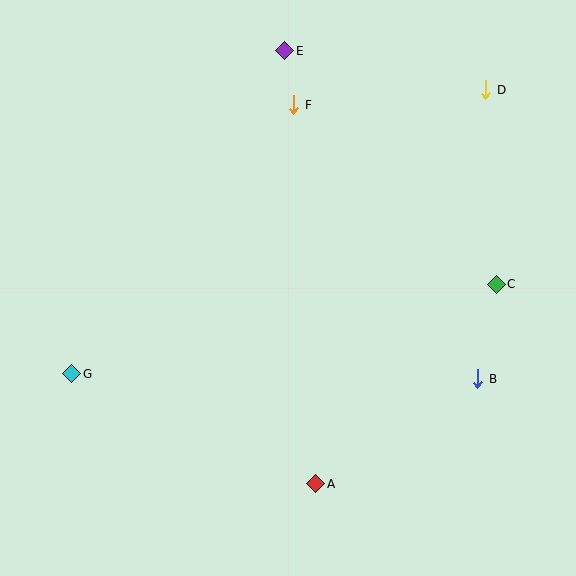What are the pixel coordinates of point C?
Point C is at (496, 284).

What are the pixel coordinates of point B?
Point B is at (478, 379).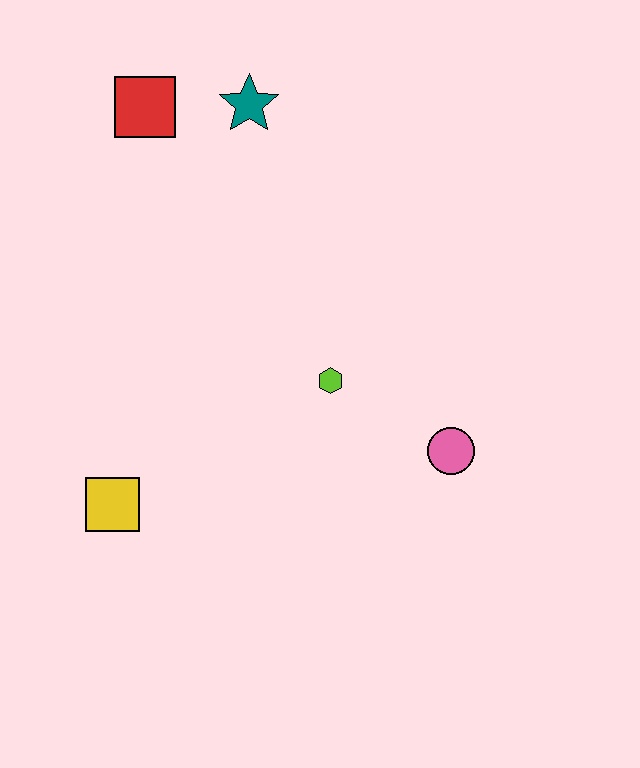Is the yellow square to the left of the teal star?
Yes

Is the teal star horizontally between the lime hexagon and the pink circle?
No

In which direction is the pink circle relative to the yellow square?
The pink circle is to the right of the yellow square.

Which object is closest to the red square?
The teal star is closest to the red square.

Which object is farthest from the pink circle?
The red square is farthest from the pink circle.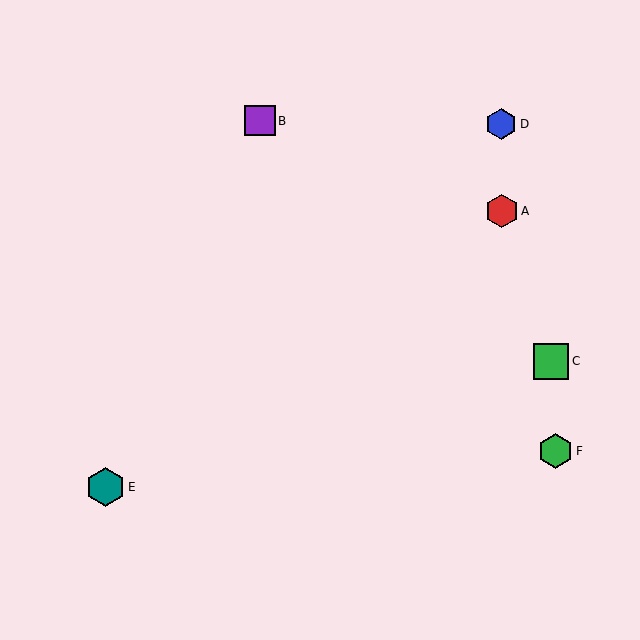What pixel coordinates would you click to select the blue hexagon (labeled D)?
Click at (501, 124) to select the blue hexagon D.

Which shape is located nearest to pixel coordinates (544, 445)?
The green hexagon (labeled F) at (556, 451) is nearest to that location.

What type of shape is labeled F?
Shape F is a green hexagon.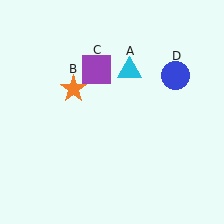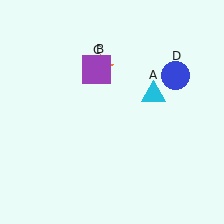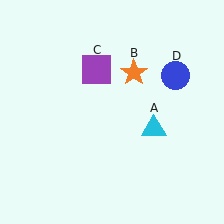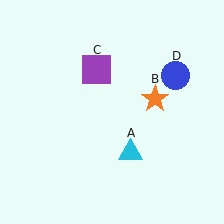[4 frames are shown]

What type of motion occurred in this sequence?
The cyan triangle (object A), orange star (object B) rotated clockwise around the center of the scene.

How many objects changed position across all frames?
2 objects changed position: cyan triangle (object A), orange star (object B).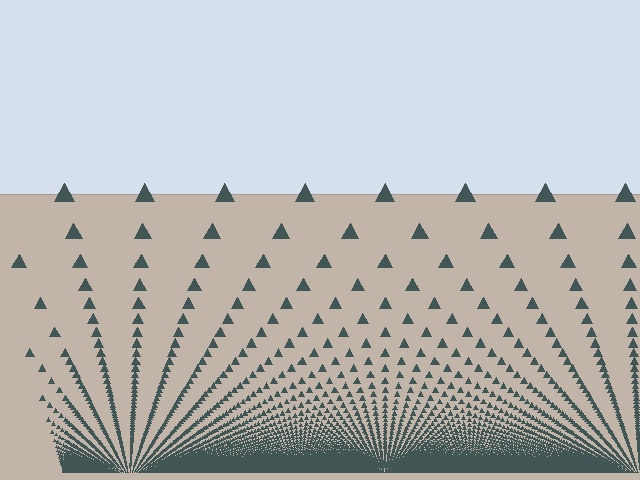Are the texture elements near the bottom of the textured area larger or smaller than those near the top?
Smaller. The gradient is inverted — elements near the bottom are smaller and denser.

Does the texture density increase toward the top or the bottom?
Density increases toward the bottom.